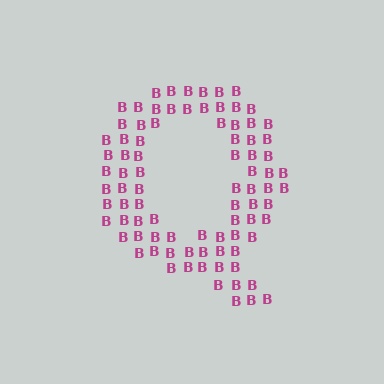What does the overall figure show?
The overall figure shows the letter Q.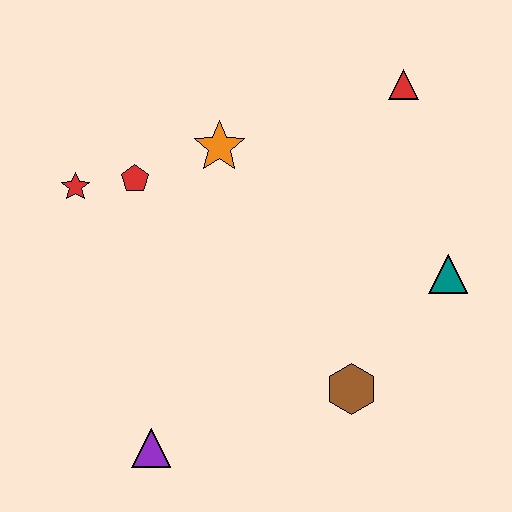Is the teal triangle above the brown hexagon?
Yes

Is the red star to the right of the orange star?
No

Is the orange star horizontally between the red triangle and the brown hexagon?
No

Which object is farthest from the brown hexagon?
The red star is farthest from the brown hexagon.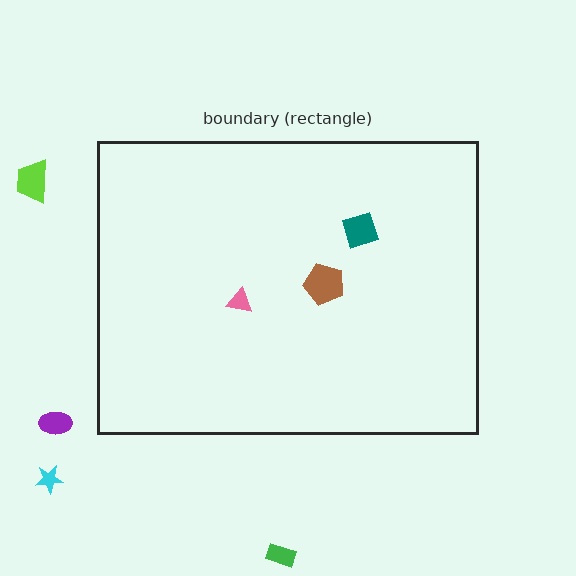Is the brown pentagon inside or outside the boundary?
Inside.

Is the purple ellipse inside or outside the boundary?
Outside.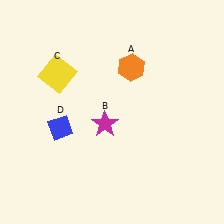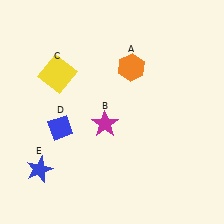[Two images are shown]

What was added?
A blue star (E) was added in Image 2.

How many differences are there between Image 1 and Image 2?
There is 1 difference between the two images.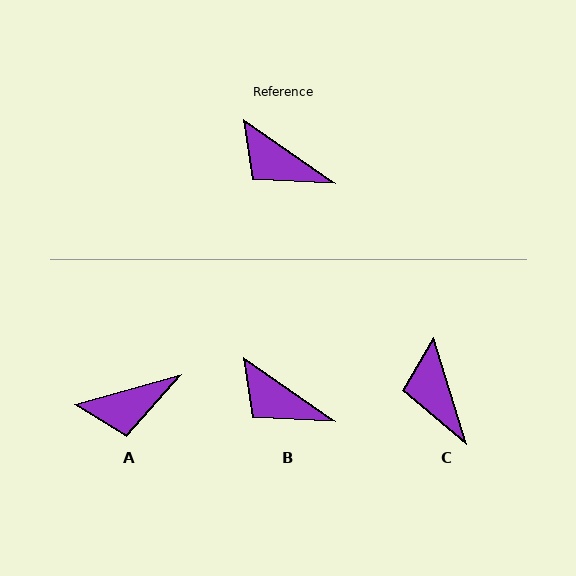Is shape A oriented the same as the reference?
No, it is off by about 51 degrees.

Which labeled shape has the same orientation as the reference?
B.